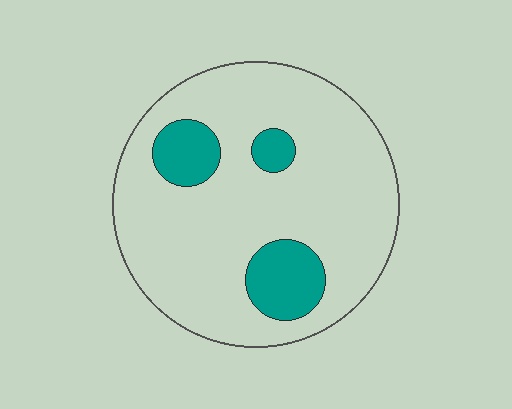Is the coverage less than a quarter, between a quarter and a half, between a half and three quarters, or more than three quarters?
Less than a quarter.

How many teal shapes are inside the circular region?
3.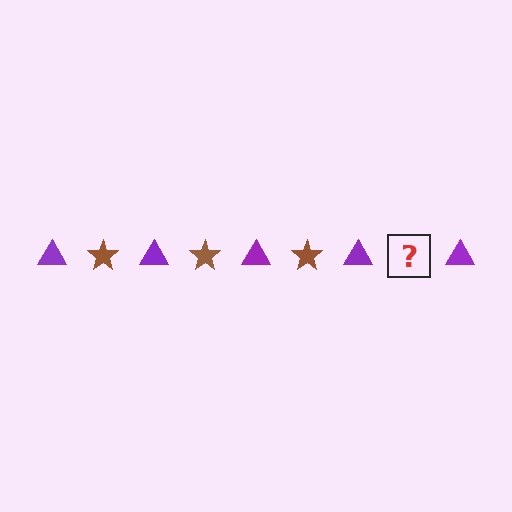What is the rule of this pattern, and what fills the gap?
The rule is that the pattern alternates between purple triangle and brown star. The gap should be filled with a brown star.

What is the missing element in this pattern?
The missing element is a brown star.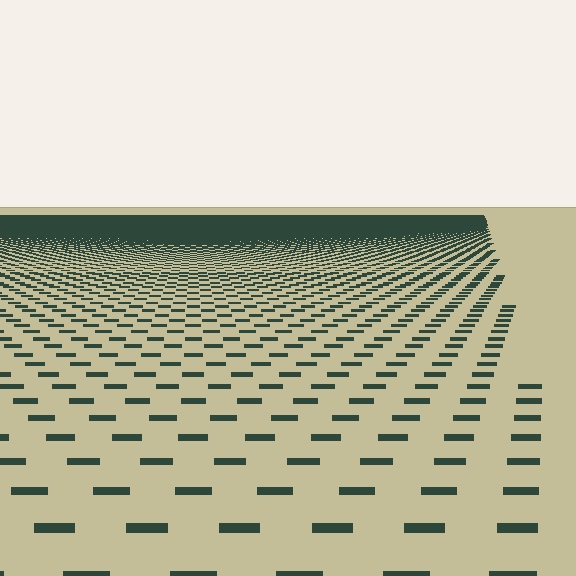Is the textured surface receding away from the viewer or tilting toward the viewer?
The surface is receding away from the viewer. Texture elements get smaller and denser toward the top.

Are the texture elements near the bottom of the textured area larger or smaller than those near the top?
Larger. Near the bottom, elements are closer to the viewer and appear at a bigger on-screen size.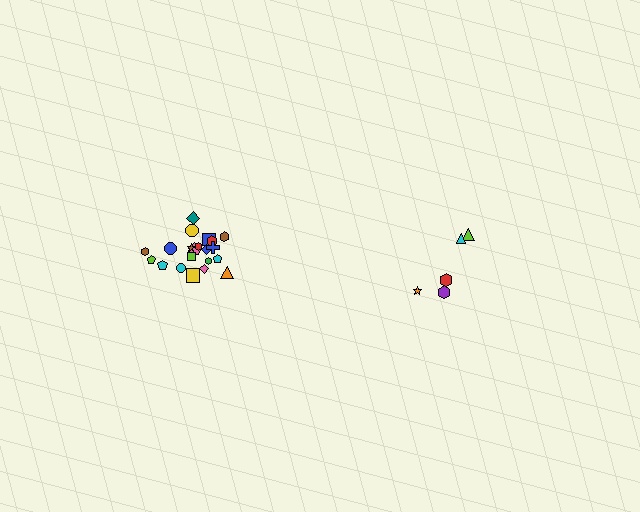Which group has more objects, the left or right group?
The left group.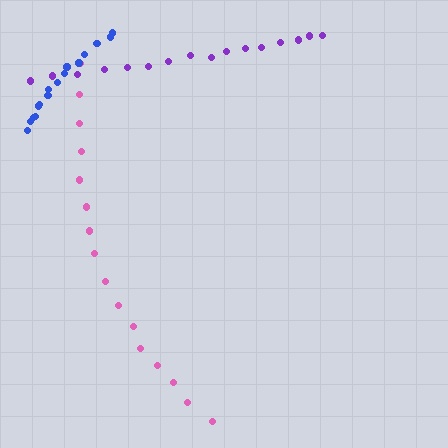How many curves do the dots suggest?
There are 3 distinct paths.